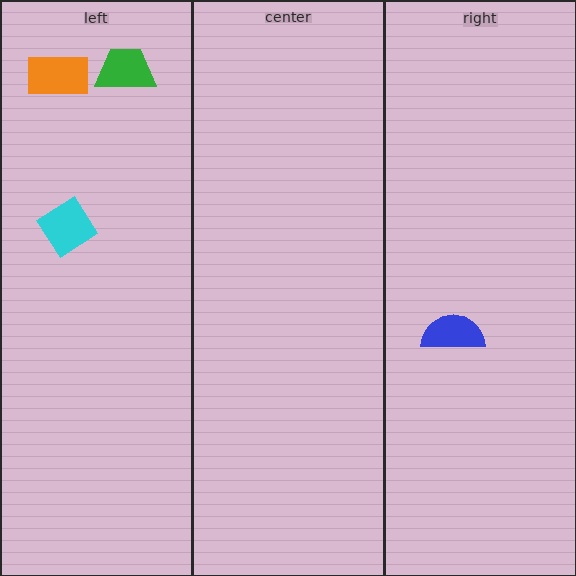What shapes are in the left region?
The cyan diamond, the green trapezoid, the orange rectangle.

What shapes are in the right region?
The blue semicircle.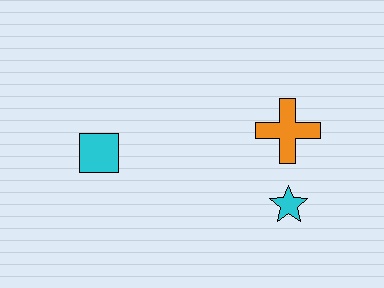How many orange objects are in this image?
There is 1 orange object.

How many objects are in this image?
There are 3 objects.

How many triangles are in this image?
There are no triangles.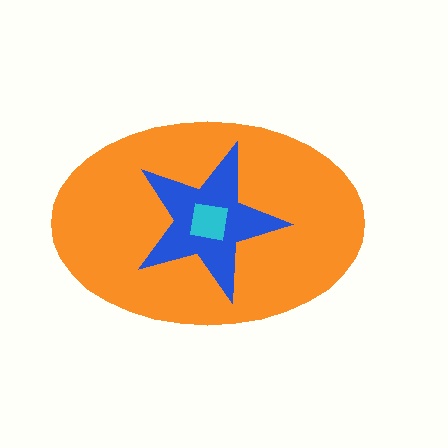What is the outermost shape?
The orange ellipse.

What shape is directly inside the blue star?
The cyan square.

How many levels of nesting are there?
3.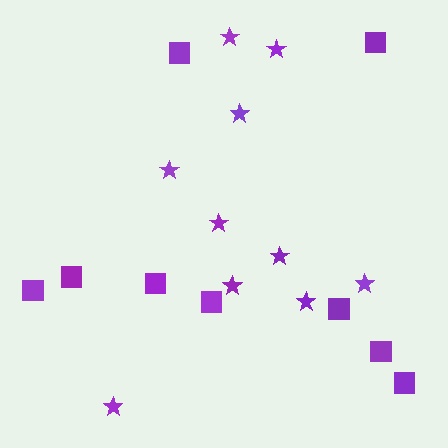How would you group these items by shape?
There are 2 groups: one group of squares (9) and one group of stars (10).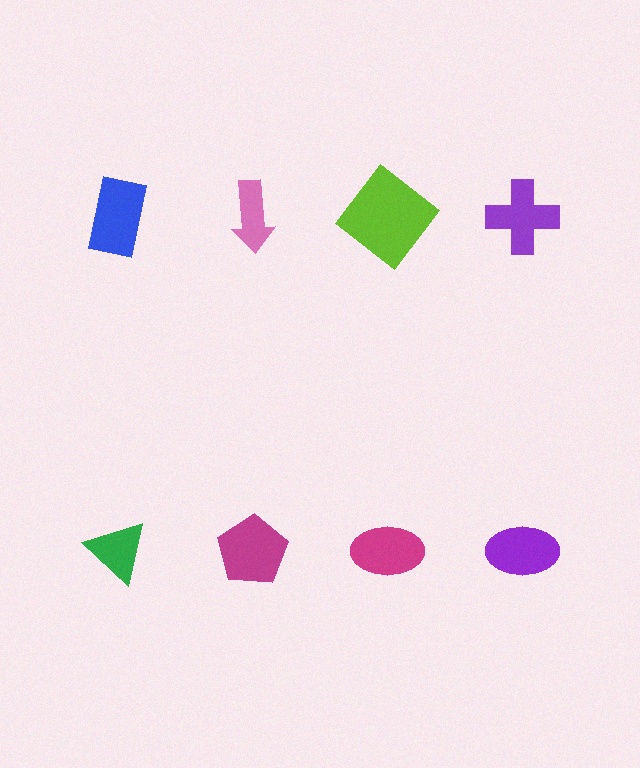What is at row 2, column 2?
A magenta pentagon.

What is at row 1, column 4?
A purple cross.